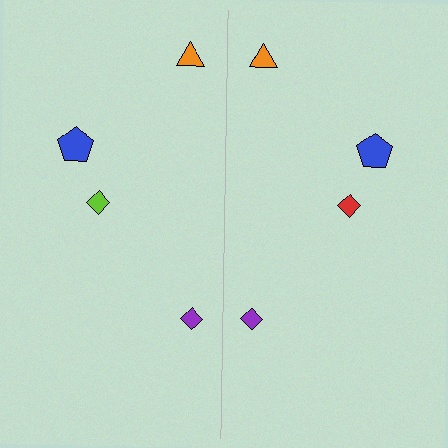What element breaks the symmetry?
The red diamond on the right side breaks the symmetry — its mirror counterpart is lime.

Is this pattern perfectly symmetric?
No, the pattern is not perfectly symmetric. The red diamond on the right side breaks the symmetry — its mirror counterpart is lime.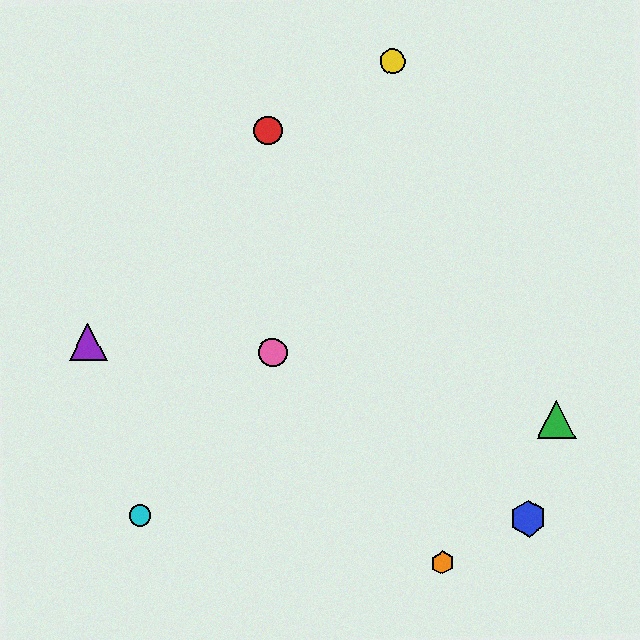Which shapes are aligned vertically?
The red circle, the pink circle are aligned vertically.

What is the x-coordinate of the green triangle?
The green triangle is at x≈556.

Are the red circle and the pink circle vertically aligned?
Yes, both are at x≈268.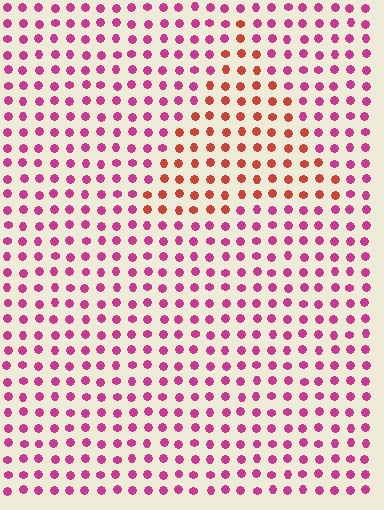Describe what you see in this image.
The image is filled with small magenta elements in a uniform arrangement. A triangle-shaped region is visible where the elements are tinted to a slightly different hue, forming a subtle color boundary.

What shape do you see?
I see a triangle.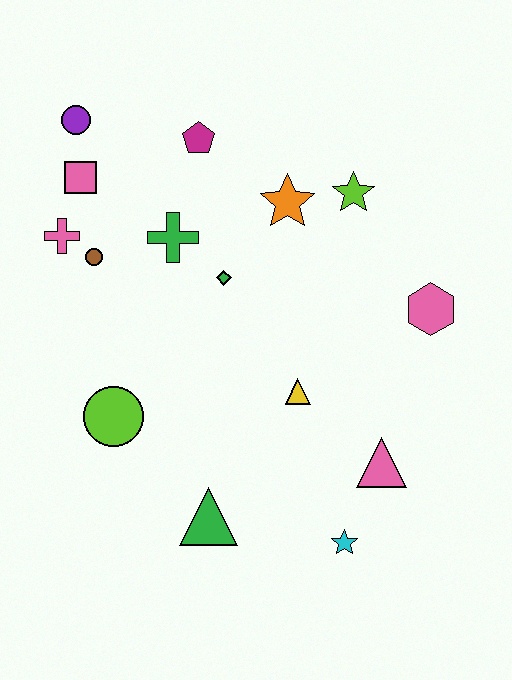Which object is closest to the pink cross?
The brown circle is closest to the pink cross.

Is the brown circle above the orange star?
No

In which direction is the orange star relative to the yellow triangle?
The orange star is above the yellow triangle.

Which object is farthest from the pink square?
The cyan star is farthest from the pink square.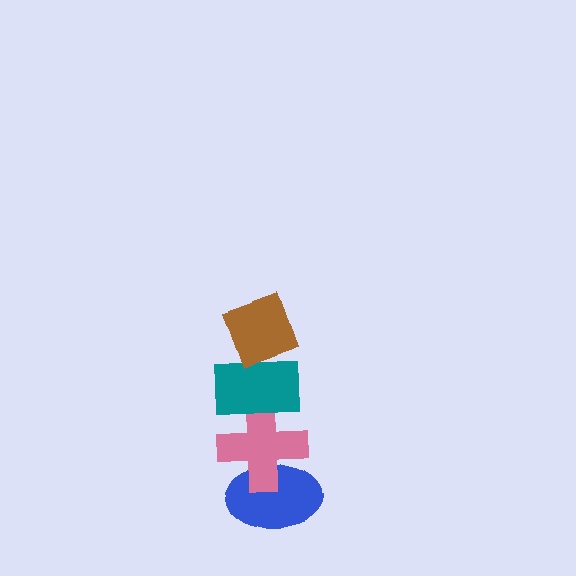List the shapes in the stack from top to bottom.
From top to bottom: the brown diamond, the teal rectangle, the pink cross, the blue ellipse.